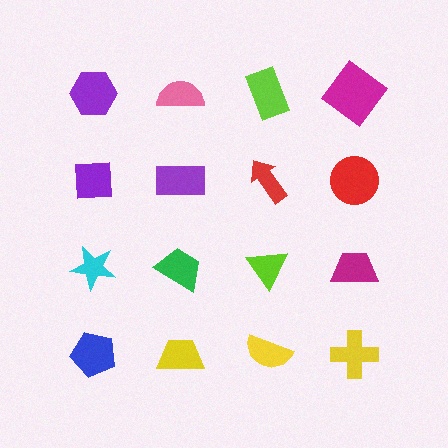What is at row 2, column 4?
A red circle.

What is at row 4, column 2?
A yellow trapezoid.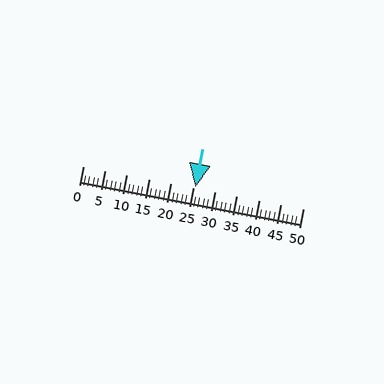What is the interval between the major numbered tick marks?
The major tick marks are spaced 5 units apart.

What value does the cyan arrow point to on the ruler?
The cyan arrow points to approximately 26.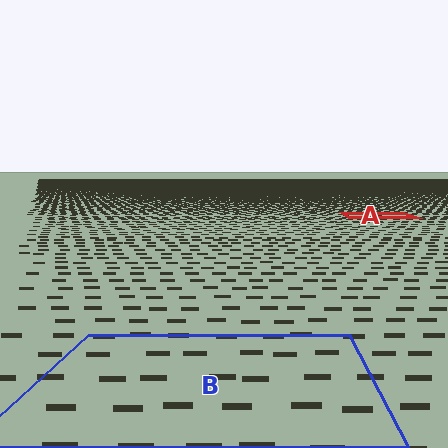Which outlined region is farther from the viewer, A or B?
Region A is farther from the viewer — the texture elements inside it appear smaller and more densely packed.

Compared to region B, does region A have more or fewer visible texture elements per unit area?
Region A has more texture elements per unit area — they are packed more densely because it is farther away.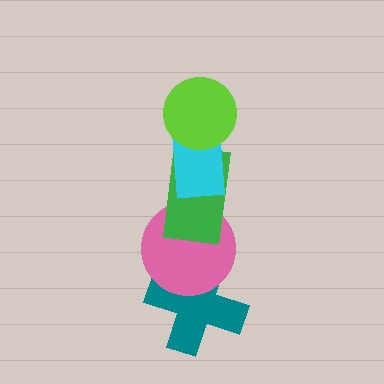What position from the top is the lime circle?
The lime circle is 1st from the top.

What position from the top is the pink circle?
The pink circle is 4th from the top.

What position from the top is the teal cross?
The teal cross is 5th from the top.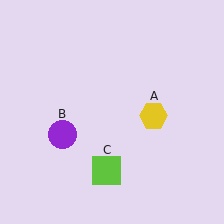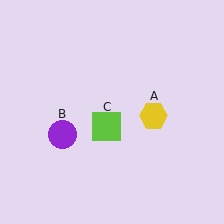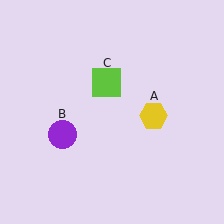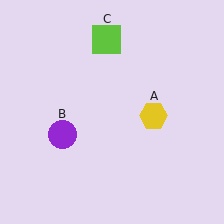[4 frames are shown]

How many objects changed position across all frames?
1 object changed position: lime square (object C).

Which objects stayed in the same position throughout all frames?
Yellow hexagon (object A) and purple circle (object B) remained stationary.